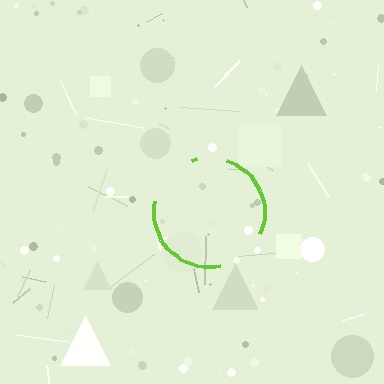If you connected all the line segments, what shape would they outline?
They would outline a circle.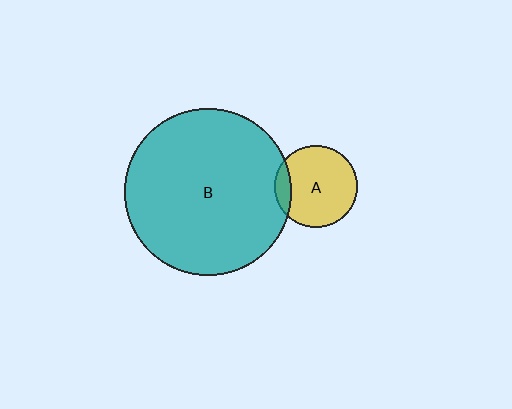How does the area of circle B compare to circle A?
Approximately 4.1 times.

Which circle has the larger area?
Circle B (teal).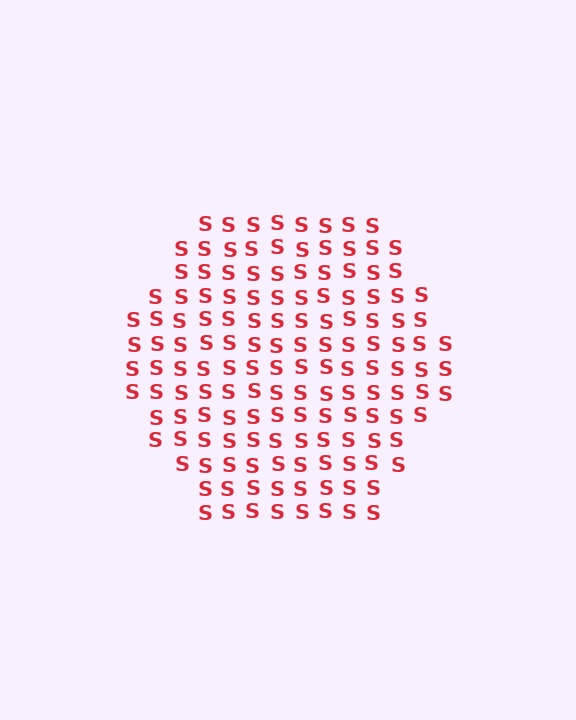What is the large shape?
The large shape is a hexagon.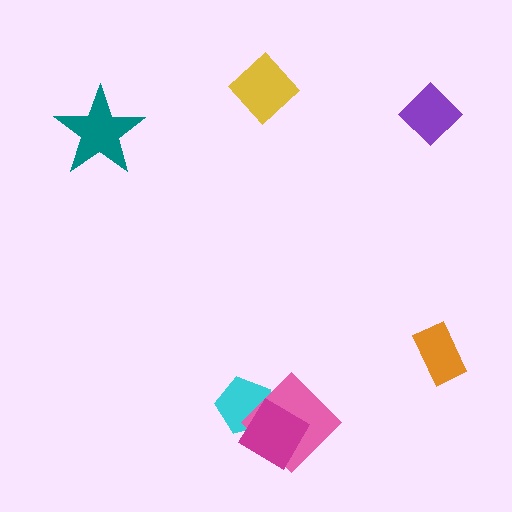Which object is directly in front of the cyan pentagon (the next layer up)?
The pink diamond is directly in front of the cyan pentagon.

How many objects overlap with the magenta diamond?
2 objects overlap with the magenta diamond.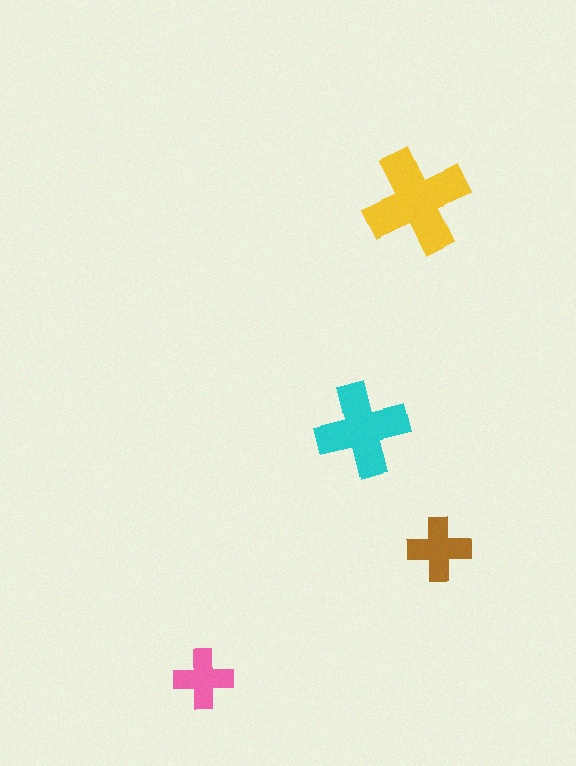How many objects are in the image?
There are 4 objects in the image.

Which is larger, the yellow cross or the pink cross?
The yellow one.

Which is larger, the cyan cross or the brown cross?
The cyan one.